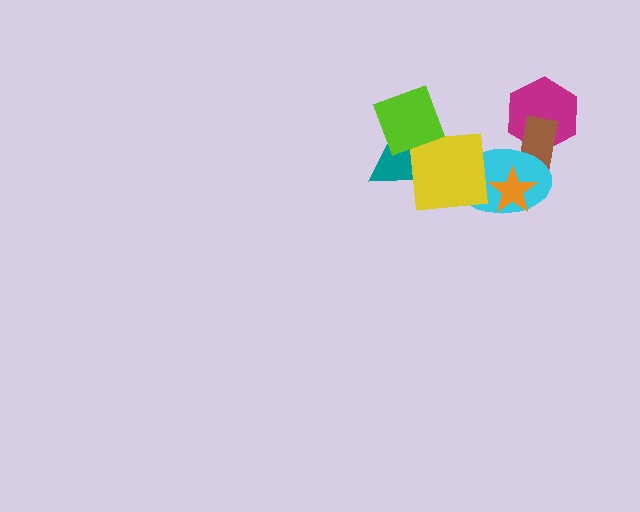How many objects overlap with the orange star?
1 object overlaps with the orange star.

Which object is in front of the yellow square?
The lime diamond is in front of the yellow square.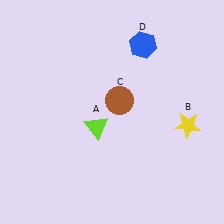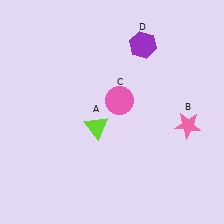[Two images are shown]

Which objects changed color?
B changed from yellow to pink. C changed from brown to pink. D changed from blue to purple.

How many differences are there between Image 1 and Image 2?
There are 3 differences between the two images.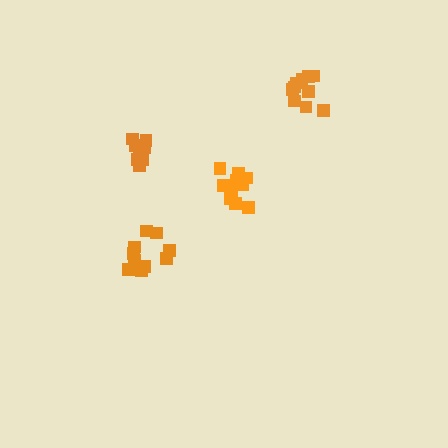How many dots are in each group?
Group 1: 10 dots, Group 2: 11 dots, Group 3: 10 dots, Group 4: 11 dots (42 total).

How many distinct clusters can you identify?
There are 4 distinct clusters.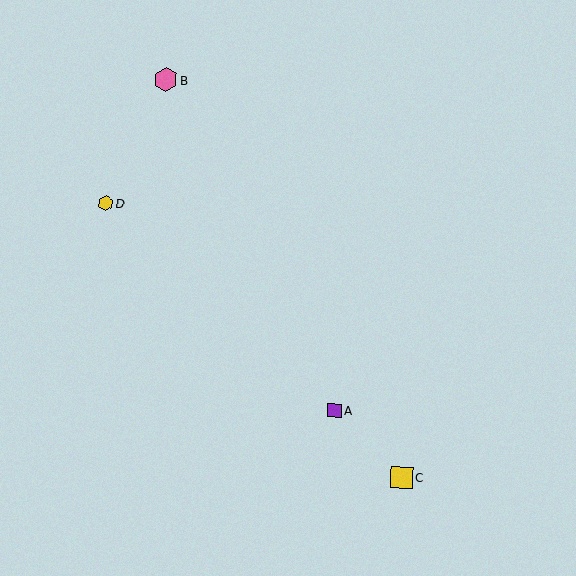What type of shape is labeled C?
Shape C is a yellow square.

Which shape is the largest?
The pink hexagon (labeled B) is the largest.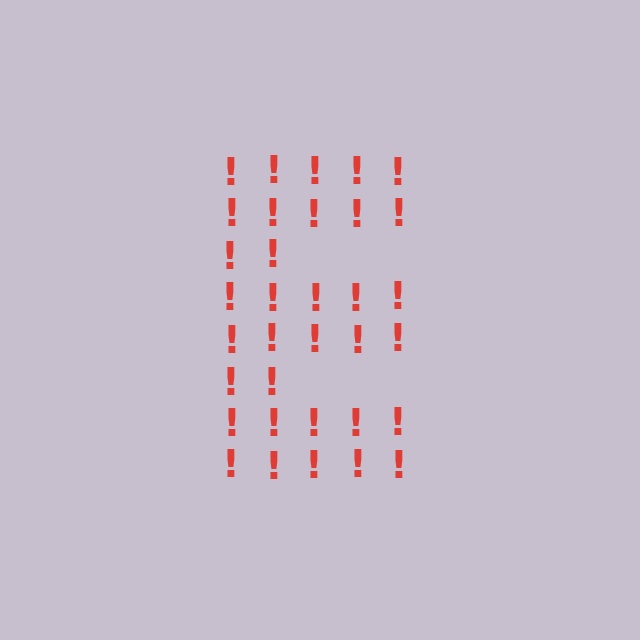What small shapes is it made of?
It is made of small exclamation marks.